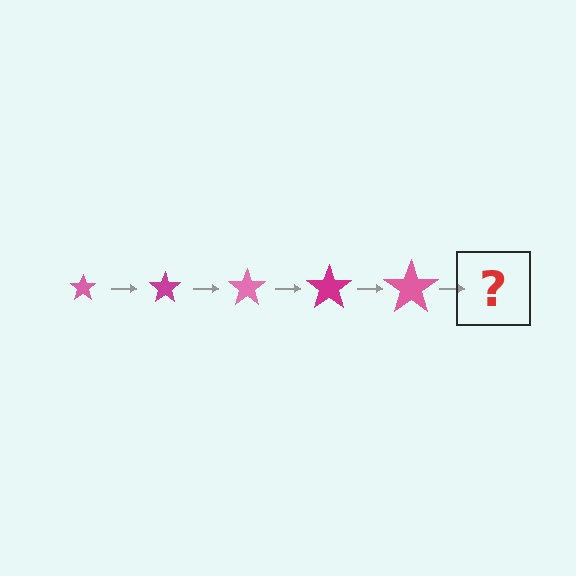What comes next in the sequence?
The next element should be a magenta star, larger than the previous one.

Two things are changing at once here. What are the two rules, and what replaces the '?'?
The two rules are that the star grows larger each step and the color cycles through pink and magenta. The '?' should be a magenta star, larger than the previous one.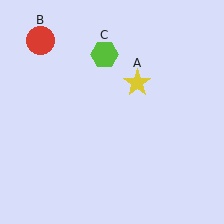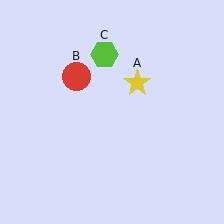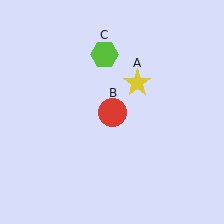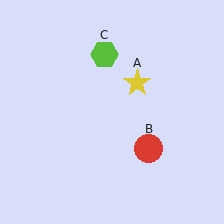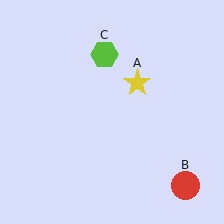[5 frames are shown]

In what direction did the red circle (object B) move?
The red circle (object B) moved down and to the right.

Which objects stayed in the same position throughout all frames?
Yellow star (object A) and lime hexagon (object C) remained stationary.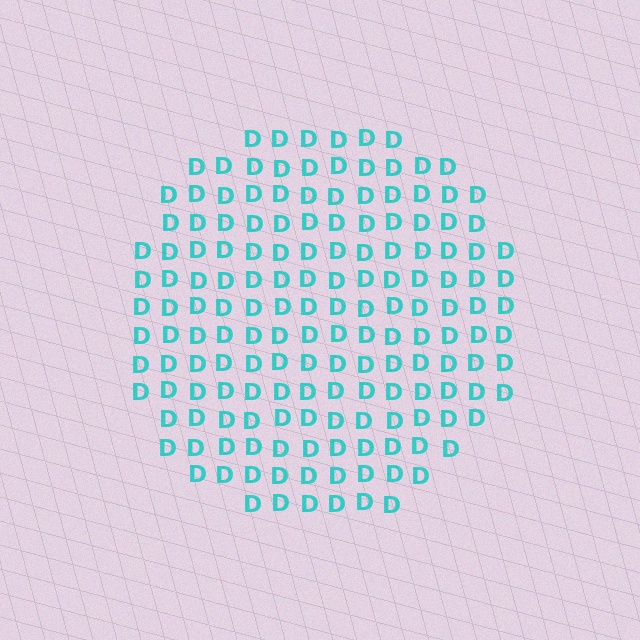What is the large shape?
The large shape is a circle.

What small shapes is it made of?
It is made of small letter D's.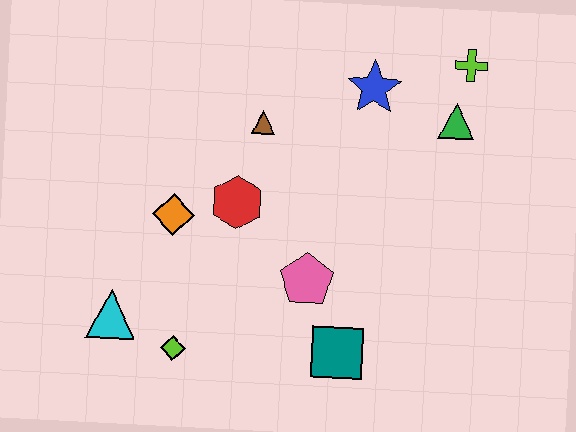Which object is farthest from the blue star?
The cyan triangle is farthest from the blue star.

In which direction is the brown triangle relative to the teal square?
The brown triangle is above the teal square.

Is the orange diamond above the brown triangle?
No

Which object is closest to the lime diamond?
The cyan triangle is closest to the lime diamond.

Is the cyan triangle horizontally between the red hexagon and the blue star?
No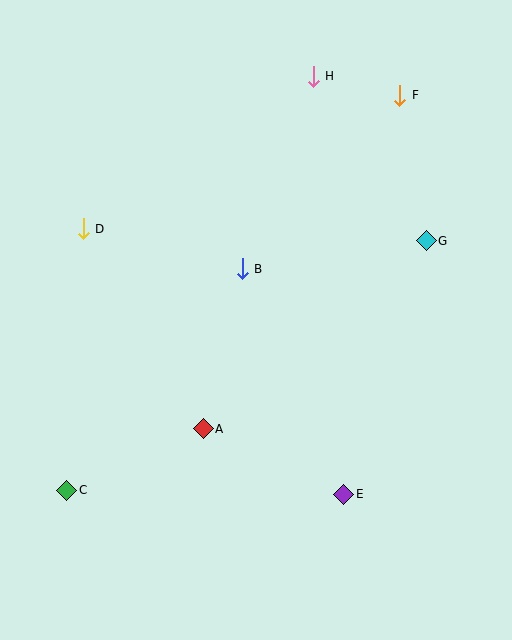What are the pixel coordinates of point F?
Point F is at (400, 95).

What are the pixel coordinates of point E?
Point E is at (344, 494).